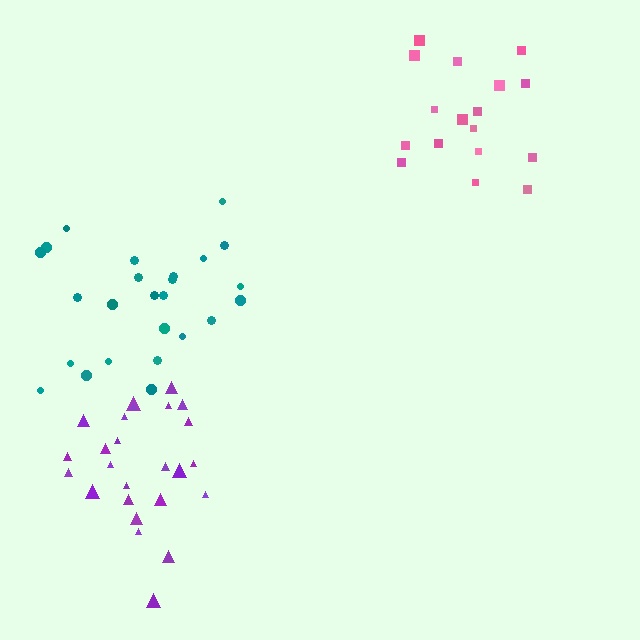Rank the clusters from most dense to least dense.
purple, pink, teal.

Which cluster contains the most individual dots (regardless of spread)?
Purple (25).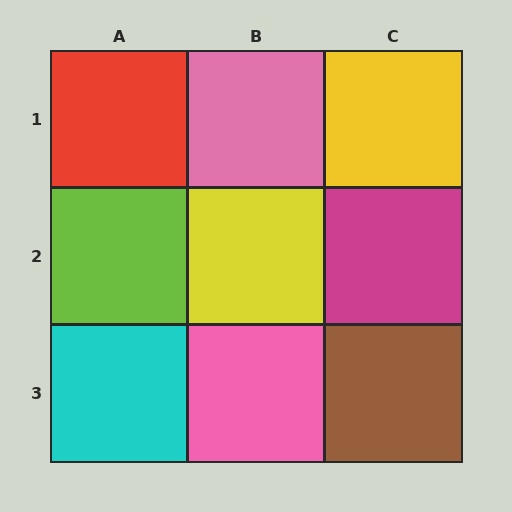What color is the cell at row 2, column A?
Lime.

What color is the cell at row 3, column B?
Pink.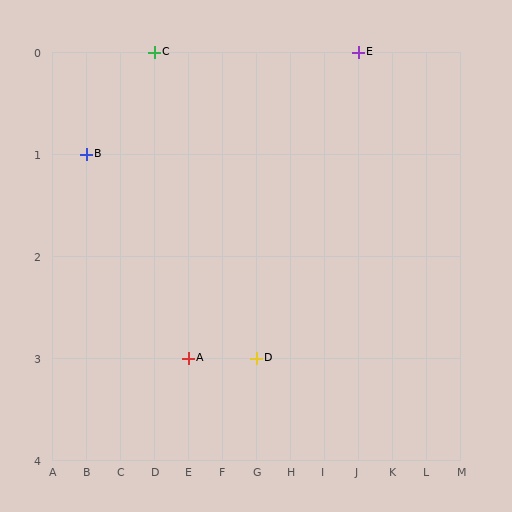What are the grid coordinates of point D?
Point D is at grid coordinates (G, 3).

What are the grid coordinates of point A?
Point A is at grid coordinates (E, 3).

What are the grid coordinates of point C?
Point C is at grid coordinates (D, 0).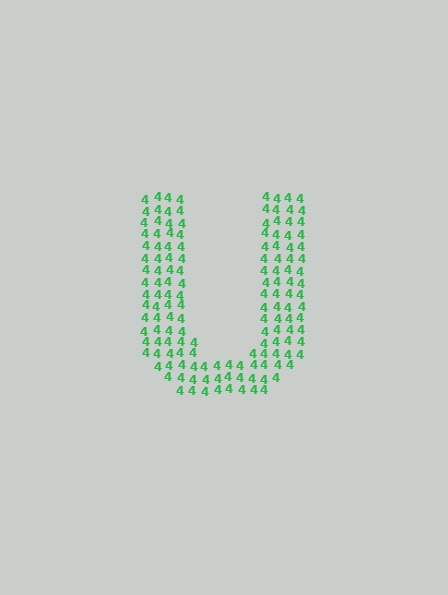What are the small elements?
The small elements are digit 4's.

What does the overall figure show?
The overall figure shows the letter U.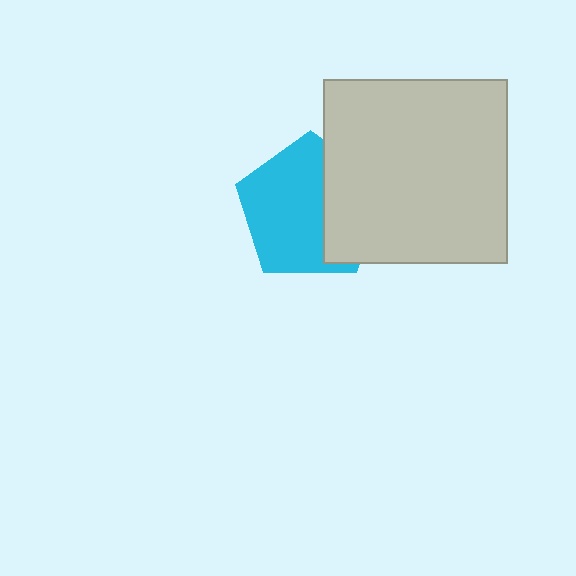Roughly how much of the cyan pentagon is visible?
About half of it is visible (roughly 65%).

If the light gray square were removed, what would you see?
You would see the complete cyan pentagon.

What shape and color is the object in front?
The object in front is a light gray square.